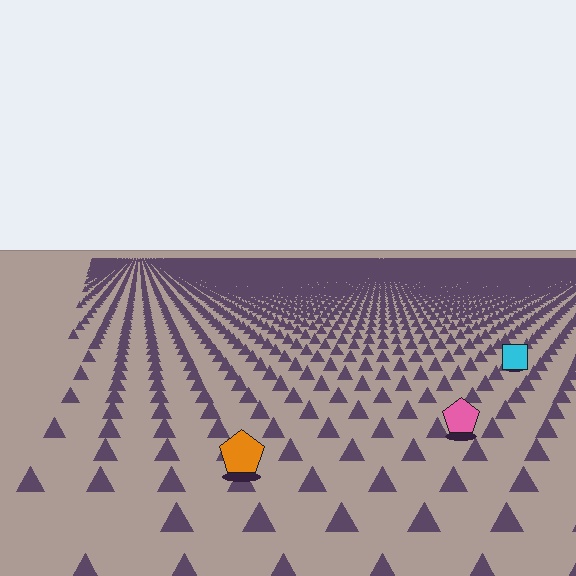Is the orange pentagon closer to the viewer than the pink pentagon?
Yes. The orange pentagon is closer — you can tell from the texture gradient: the ground texture is coarser near it.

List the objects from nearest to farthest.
From nearest to farthest: the orange pentagon, the pink pentagon, the cyan square.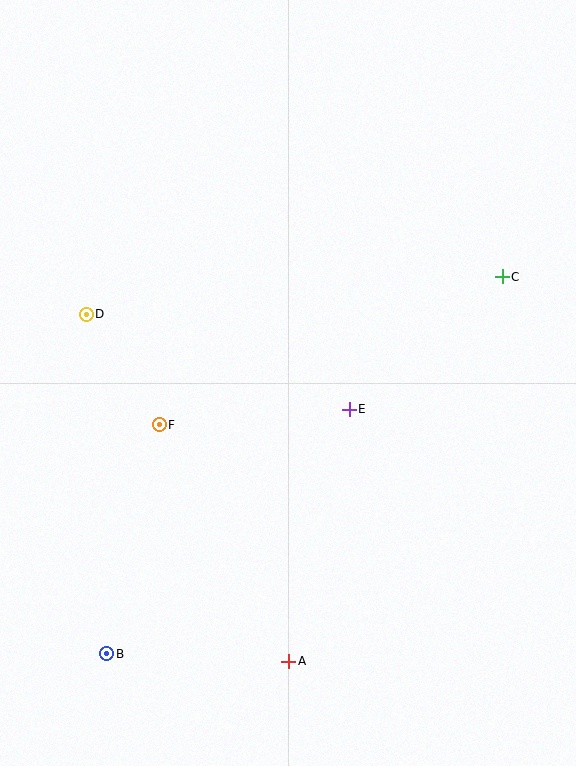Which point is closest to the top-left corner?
Point D is closest to the top-left corner.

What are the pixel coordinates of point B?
Point B is at (107, 654).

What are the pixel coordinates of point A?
Point A is at (289, 661).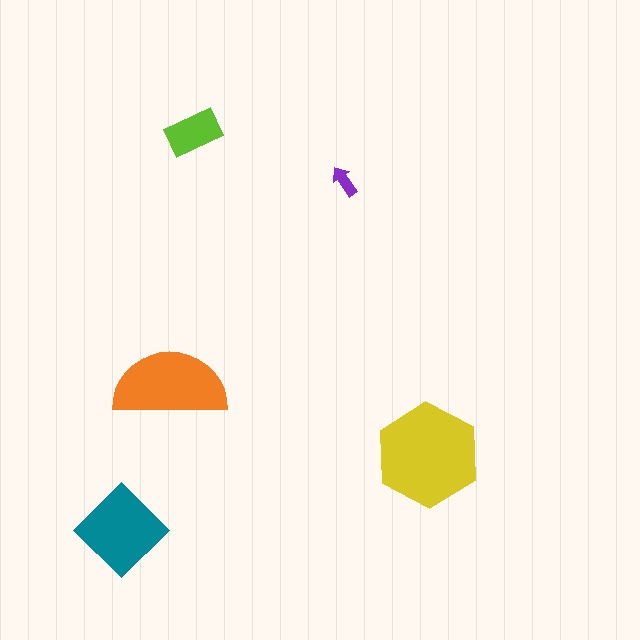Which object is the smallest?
The purple arrow.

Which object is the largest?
The yellow hexagon.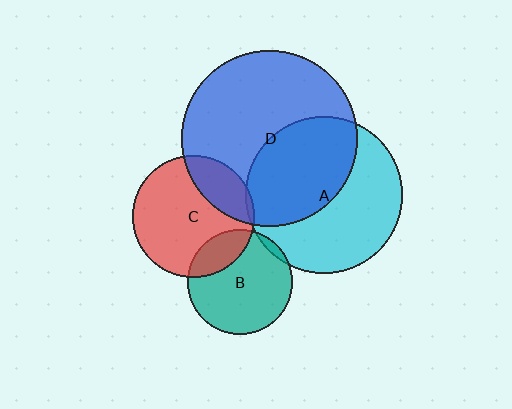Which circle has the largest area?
Circle D (blue).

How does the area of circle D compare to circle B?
Approximately 2.8 times.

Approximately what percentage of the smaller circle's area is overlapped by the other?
Approximately 50%.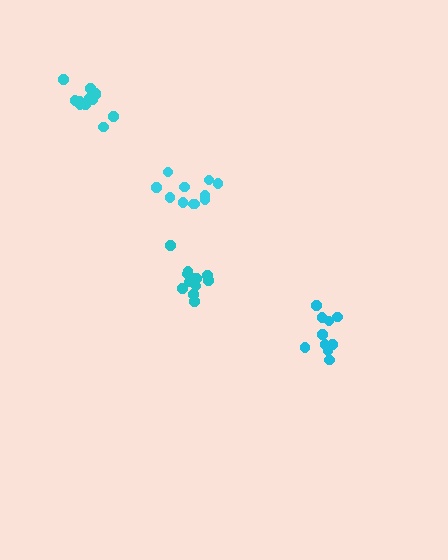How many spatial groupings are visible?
There are 4 spatial groupings.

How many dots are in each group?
Group 1: 12 dots, Group 2: 12 dots, Group 3: 11 dots, Group 4: 11 dots (46 total).